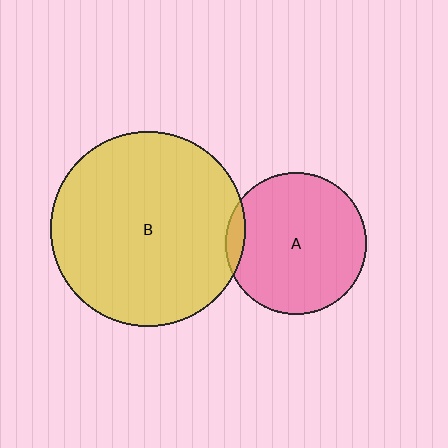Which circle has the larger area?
Circle B (yellow).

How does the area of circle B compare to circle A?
Approximately 1.9 times.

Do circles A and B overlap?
Yes.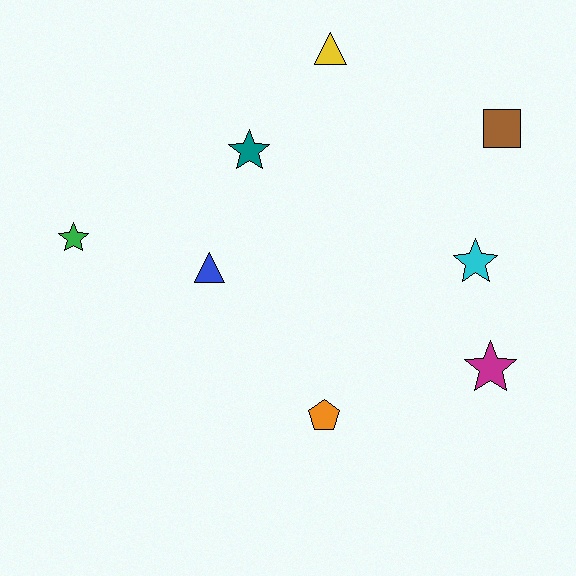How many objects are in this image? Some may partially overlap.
There are 8 objects.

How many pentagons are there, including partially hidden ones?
There is 1 pentagon.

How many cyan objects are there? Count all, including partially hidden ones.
There is 1 cyan object.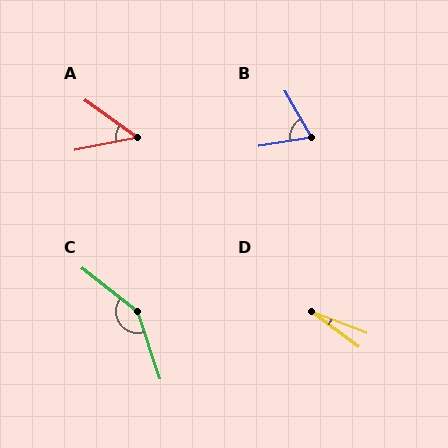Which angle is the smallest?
D, at approximately 16 degrees.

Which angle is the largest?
C, at approximately 146 degrees.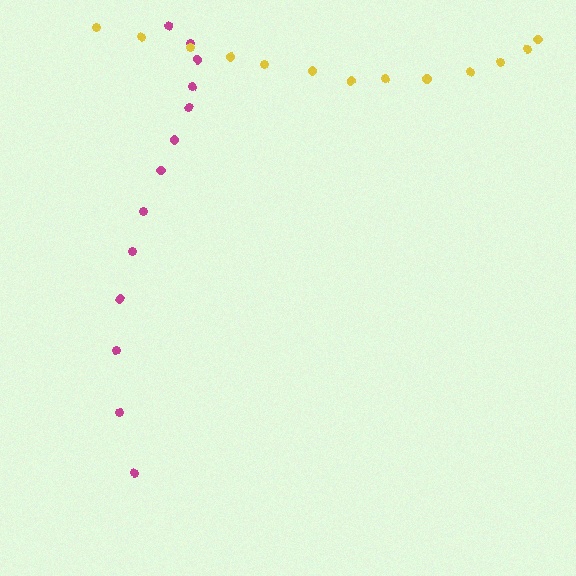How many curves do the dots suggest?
There are 2 distinct paths.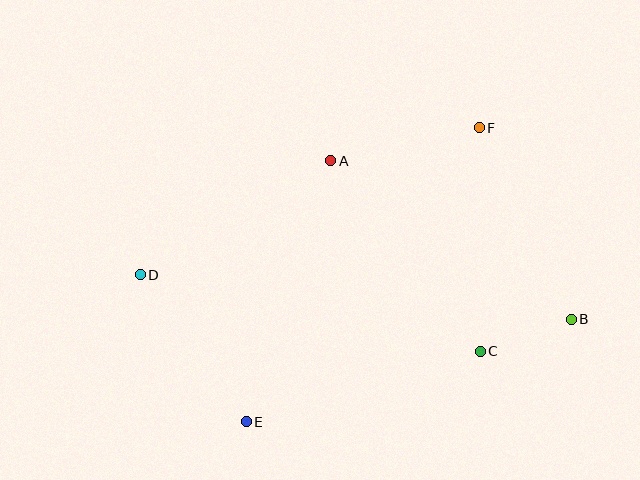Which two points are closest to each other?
Points B and C are closest to each other.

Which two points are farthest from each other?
Points B and D are farthest from each other.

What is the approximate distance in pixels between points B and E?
The distance between B and E is approximately 341 pixels.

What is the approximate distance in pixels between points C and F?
The distance between C and F is approximately 223 pixels.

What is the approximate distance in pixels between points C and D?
The distance between C and D is approximately 349 pixels.